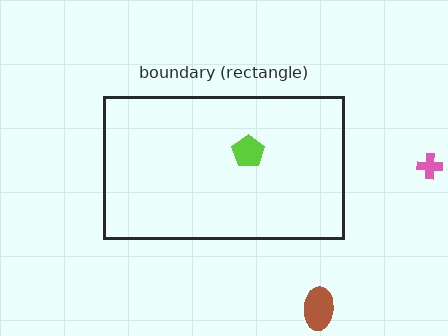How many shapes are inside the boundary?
1 inside, 2 outside.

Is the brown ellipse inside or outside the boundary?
Outside.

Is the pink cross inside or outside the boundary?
Outside.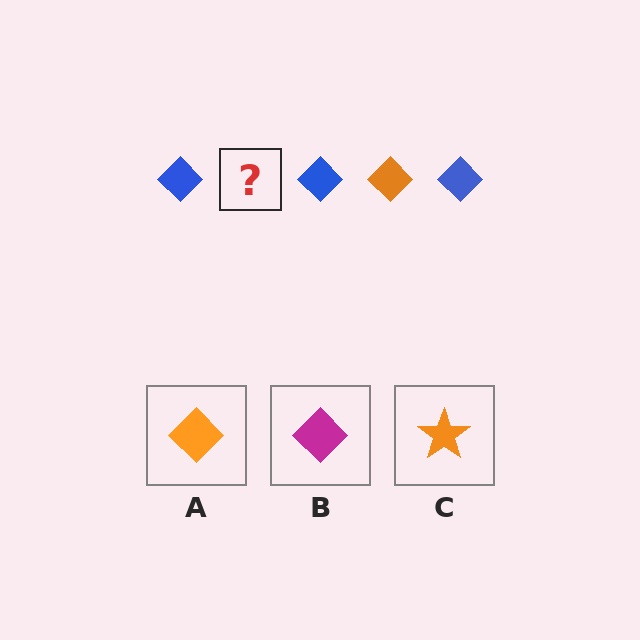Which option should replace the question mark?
Option A.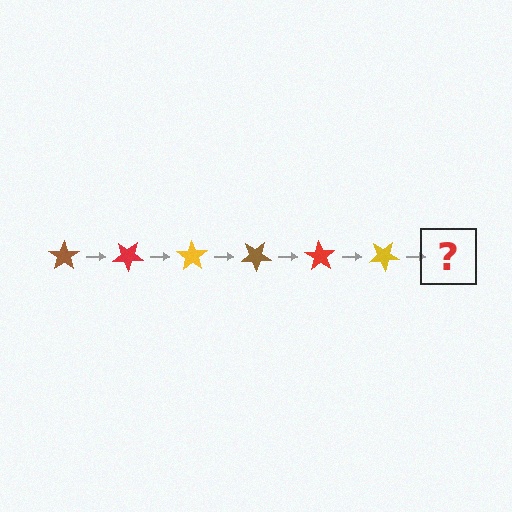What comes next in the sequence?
The next element should be a brown star, rotated 210 degrees from the start.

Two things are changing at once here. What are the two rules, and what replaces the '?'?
The two rules are that it rotates 35 degrees each step and the color cycles through brown, red, and yellow. The '?' should be a brown star, rotated 210 degrees from the start.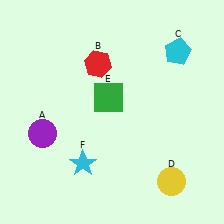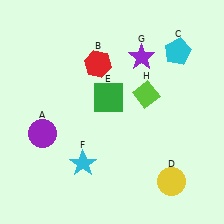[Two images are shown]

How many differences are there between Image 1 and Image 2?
There are 2 differences between the two images.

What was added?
A purple star (G), a lime diamond (H) were added in Image 2.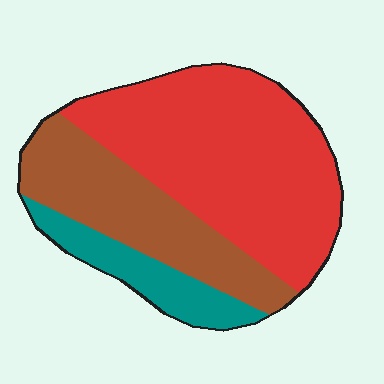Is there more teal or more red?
Red.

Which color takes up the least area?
Teal, at roughly 15%.